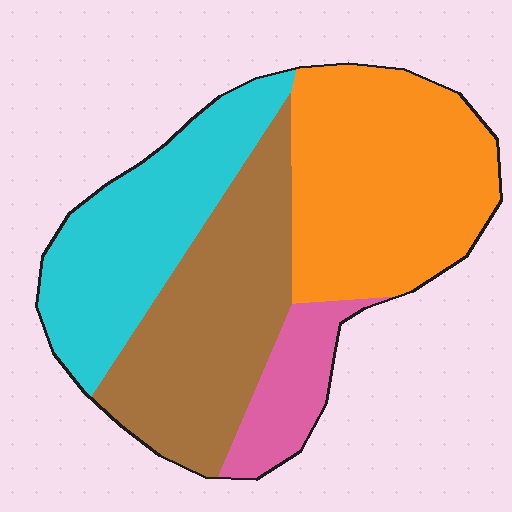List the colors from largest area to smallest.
From largest to smallest: orange, brown, cyan, pink.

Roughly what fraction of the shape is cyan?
Cyan takes up about one quarter (1/4) of the shape.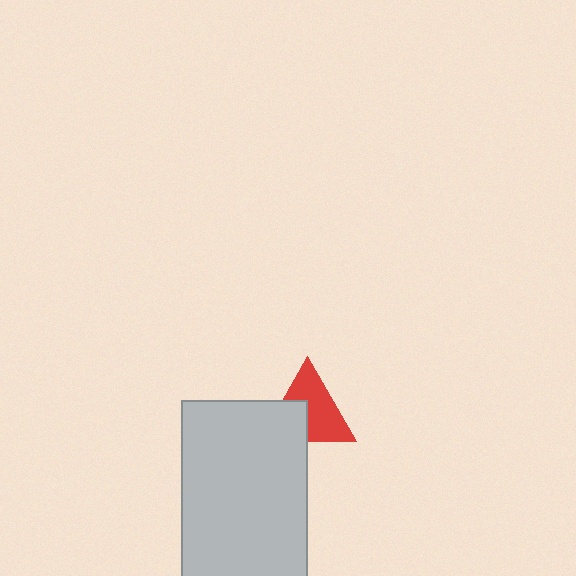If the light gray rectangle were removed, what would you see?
You would see the complete red triangle.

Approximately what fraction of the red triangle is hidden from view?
Roughly 37% of the red triangle is hidden behind the light gray rectangle.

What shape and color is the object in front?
The object in front is a light gray rectangle.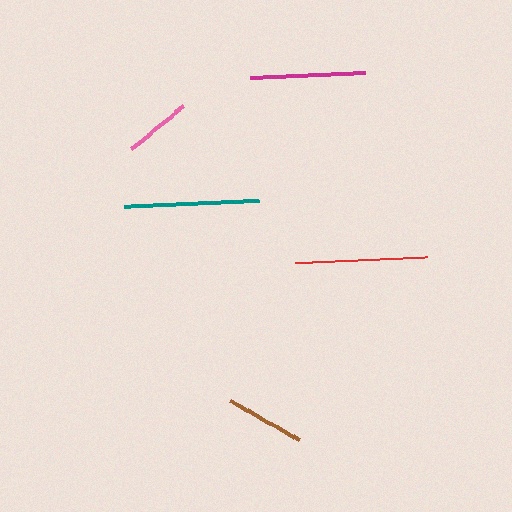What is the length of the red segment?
The red segment is approximately 133 pixels long.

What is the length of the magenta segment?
The magenta segment is approximately 115 pixels long.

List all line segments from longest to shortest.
From longest to shortest: teal, red, magenta, brown, pink.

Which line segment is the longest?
The teal line is the longest at approximately 135 pixels.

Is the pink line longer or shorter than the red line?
The red line is longer than the pink line.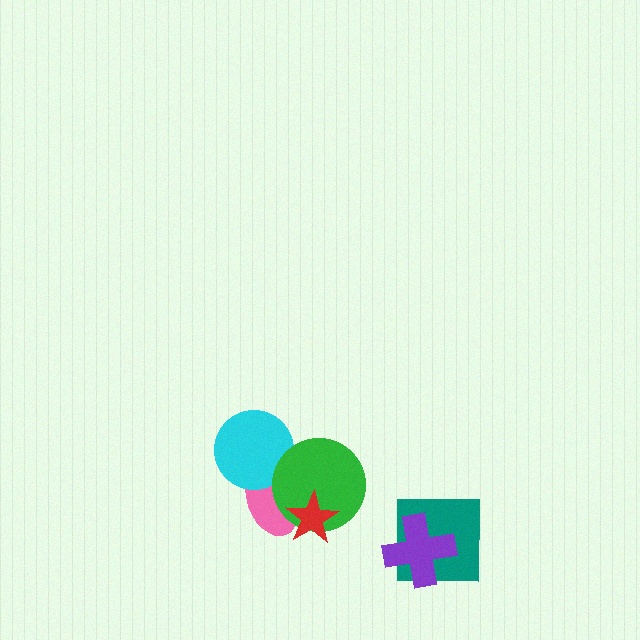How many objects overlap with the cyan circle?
3 objects overlap with the cyan circle.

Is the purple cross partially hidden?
No, no other shape covers it.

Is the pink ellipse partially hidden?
Yes, it is partially covered by another shape.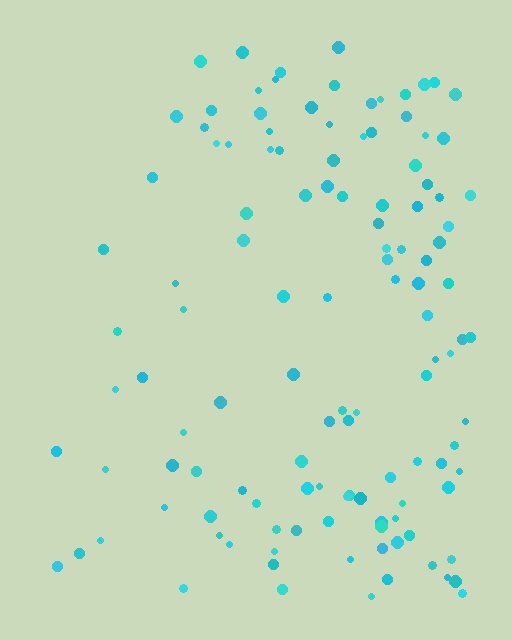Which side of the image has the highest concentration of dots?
The right.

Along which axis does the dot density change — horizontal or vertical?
Horizontal.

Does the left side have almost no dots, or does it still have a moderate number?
Still a moderate number, just noticeably fewer than the right.